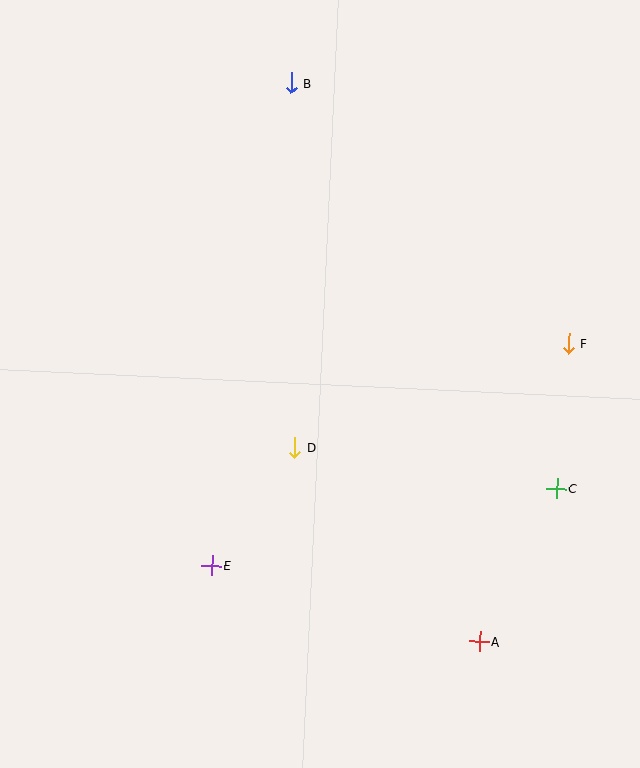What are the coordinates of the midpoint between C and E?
The midpoint between C and E is at (384, 527).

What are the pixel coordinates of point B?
Point B is at (291, 83).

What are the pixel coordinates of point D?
Point D is at (295, 447).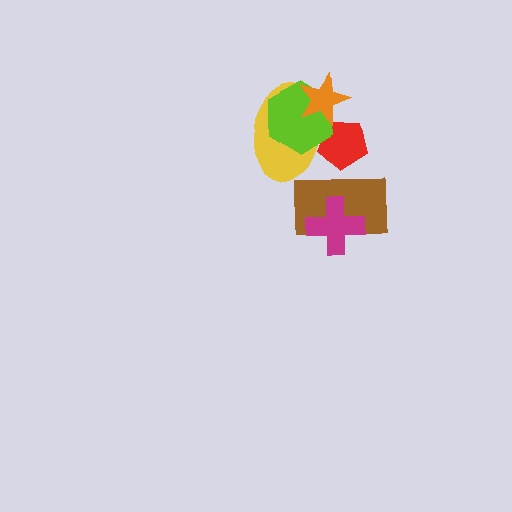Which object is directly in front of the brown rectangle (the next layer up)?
The red pentagon is directly in front of the brown rectangle.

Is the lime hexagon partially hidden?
Yes, it is partially covered by another shape.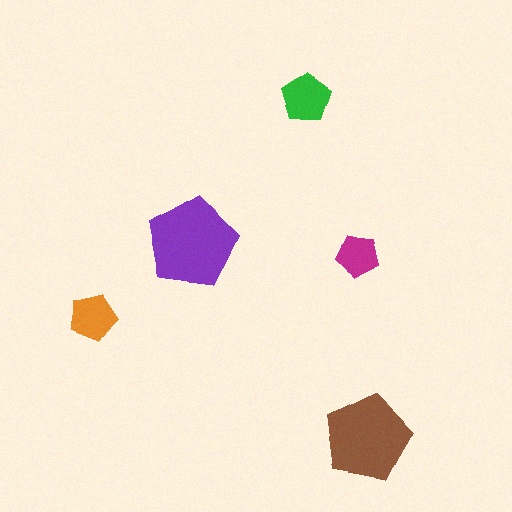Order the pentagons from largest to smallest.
the purple one, the brown one, the green one, the orange one, the magenta one.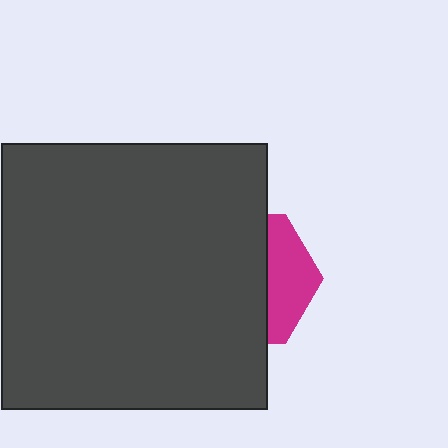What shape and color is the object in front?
The object in front is a dark gray square.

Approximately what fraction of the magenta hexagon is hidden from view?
Roughly 67% of the magenta hexagon is hidden behind the dark gray square.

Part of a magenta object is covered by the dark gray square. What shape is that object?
It is a hexagon.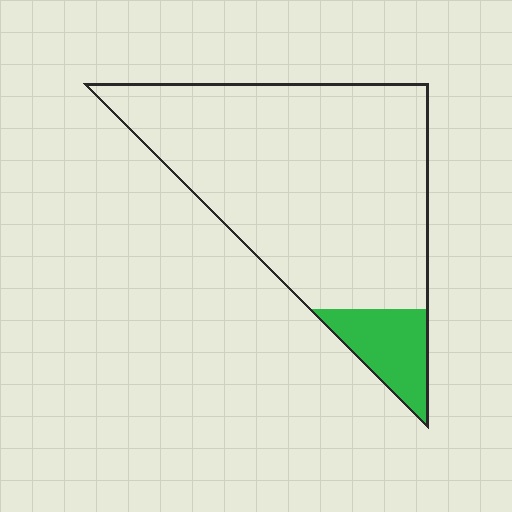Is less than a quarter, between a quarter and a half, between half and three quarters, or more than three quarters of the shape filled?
Less than a quarter.